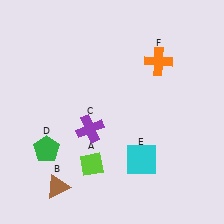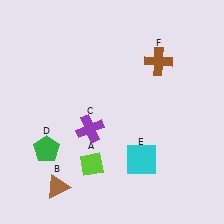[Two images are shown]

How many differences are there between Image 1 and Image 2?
There is 1 difference between the two images.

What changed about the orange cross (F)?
In Image 1, F is orange. In Image 2, it changed to brown.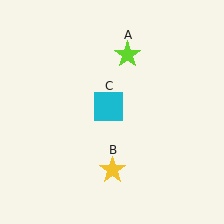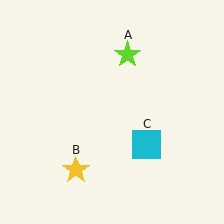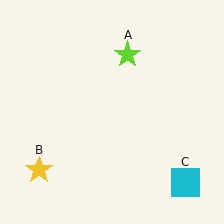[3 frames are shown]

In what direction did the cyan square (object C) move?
The cyan square (object C) moved down and to the right.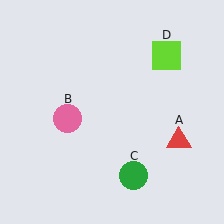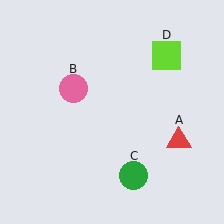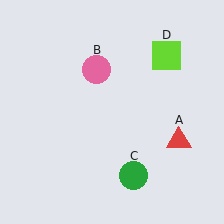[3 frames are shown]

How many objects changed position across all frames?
1 object changed position: pink circle (object B).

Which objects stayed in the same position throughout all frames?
Red triangle (object A) and green circle (object C) and lime square (object D) remained stationary.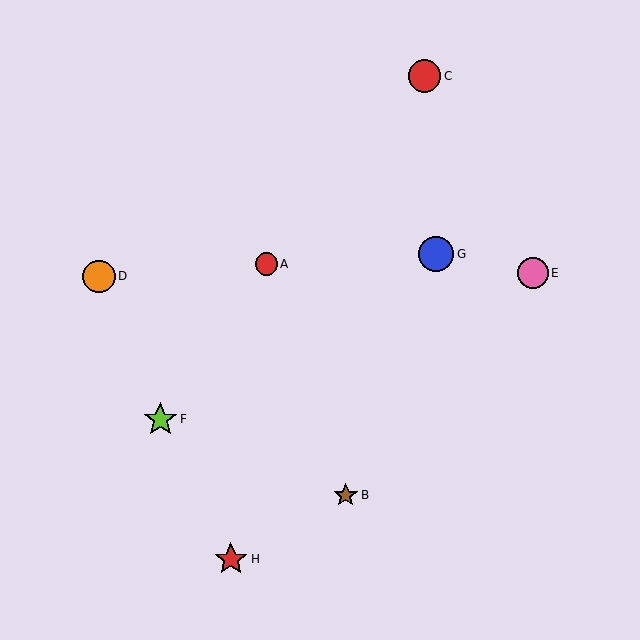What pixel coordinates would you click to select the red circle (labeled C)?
Click at (425, 76) to select the red circle C.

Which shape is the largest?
The blue circle (labeled G) is the largest.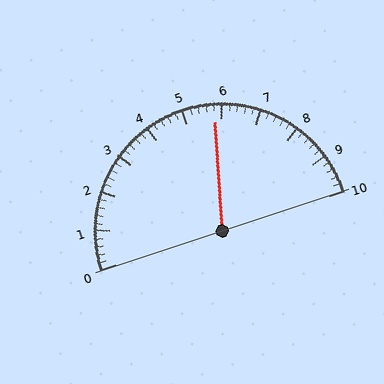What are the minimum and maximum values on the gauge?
The gauge ranges from 0 to 10.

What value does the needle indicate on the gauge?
The needle indicates approximately 5.8.